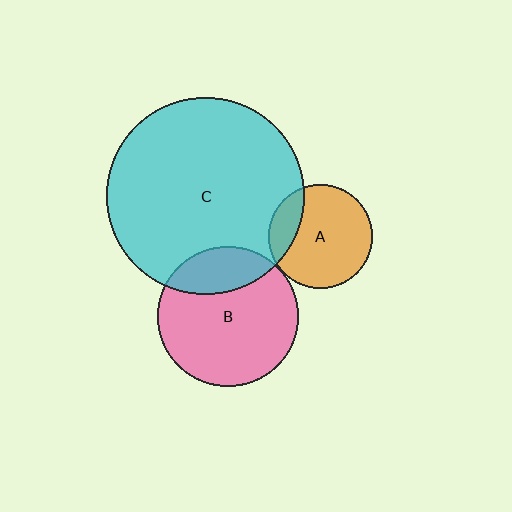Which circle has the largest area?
Circle C (cyan).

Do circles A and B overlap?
Yes.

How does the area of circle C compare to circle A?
Approximately 3.6 times.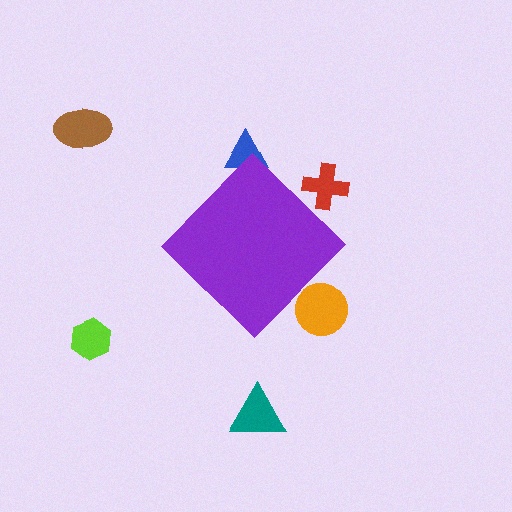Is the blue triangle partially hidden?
Yes, the blue triangle is partially hidden behind the purple diamond.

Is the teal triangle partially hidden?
No, the teal triangle is fully visible.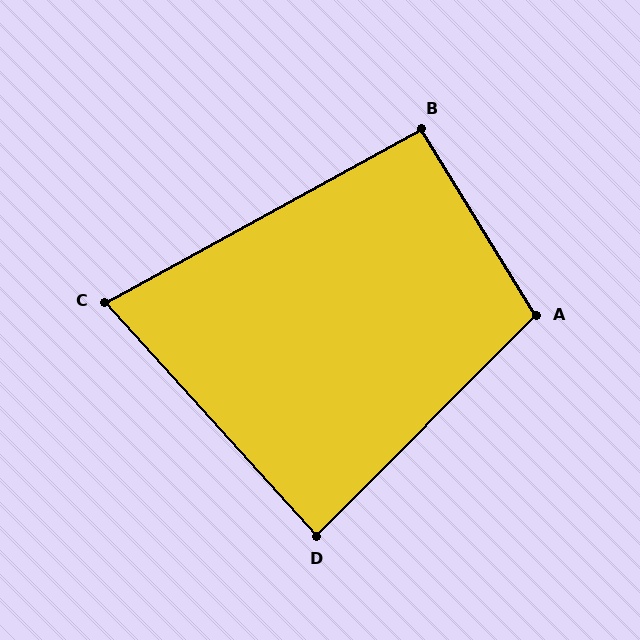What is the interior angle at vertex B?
Approximately 93 degrees (approximately right).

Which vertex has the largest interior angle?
A, at approximately 103 degrees.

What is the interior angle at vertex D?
Approximately 87 degrees (approximately right).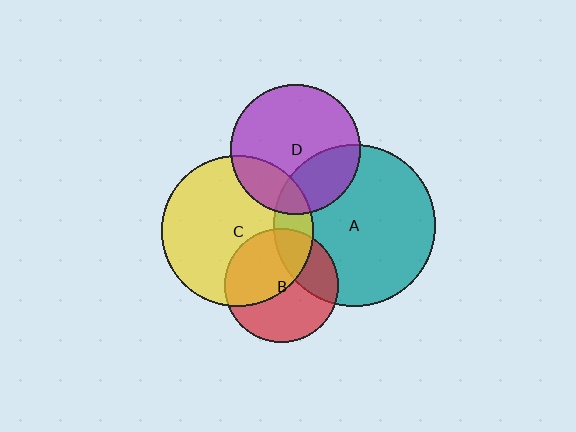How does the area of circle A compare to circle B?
Approximately 2.0 times.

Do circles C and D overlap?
Yes.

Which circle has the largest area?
Circle A (teal).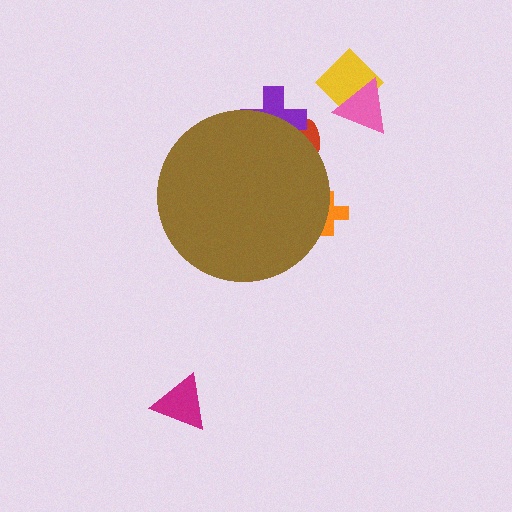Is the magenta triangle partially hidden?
No, the magenta triangle is fully visible.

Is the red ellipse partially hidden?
Yes, the red ellipse is partially hidden behind the brown circle.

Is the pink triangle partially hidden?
No, the pink triangle is fully visible.